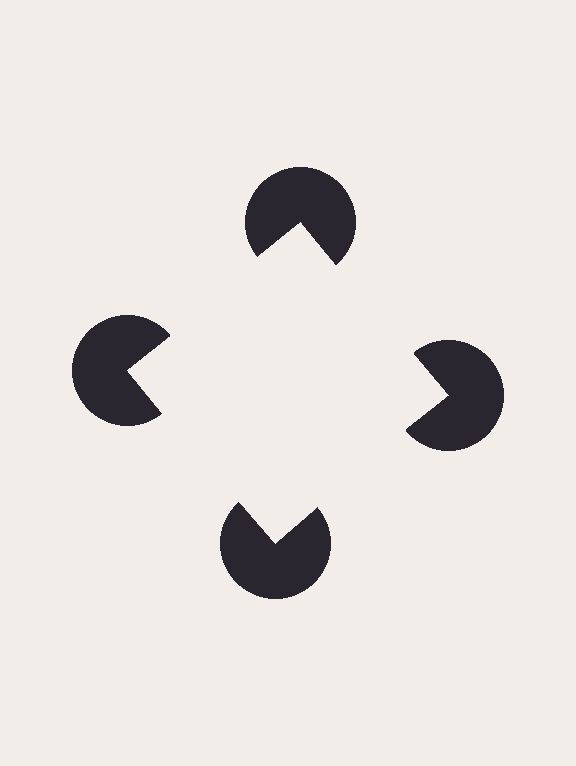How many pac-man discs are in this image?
There are 4 — one at each vertex of the illusory square.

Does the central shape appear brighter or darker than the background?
It typically appears slightly brighter than the background, even though no actual brightness change is drawn.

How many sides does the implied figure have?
4 sides.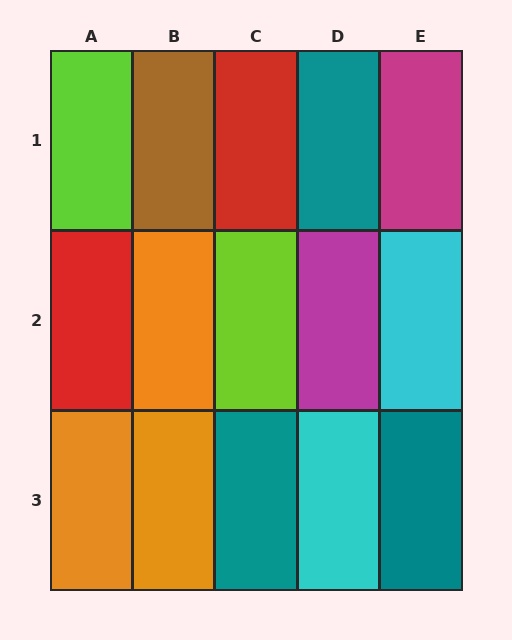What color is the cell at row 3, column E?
Teal.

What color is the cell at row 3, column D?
Cyan.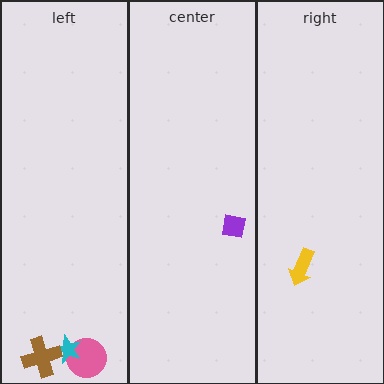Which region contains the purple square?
The center region.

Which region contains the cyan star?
The left region.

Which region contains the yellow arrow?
The right region.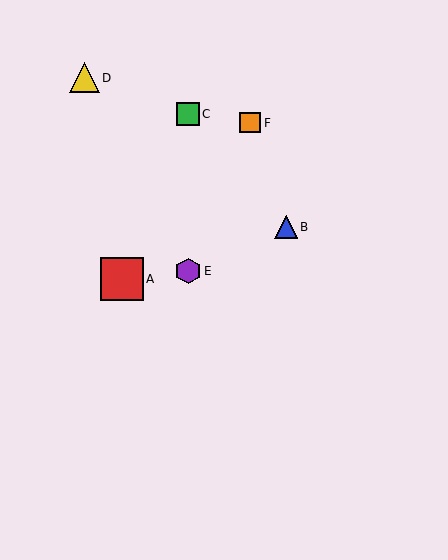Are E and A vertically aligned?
No, E is at x≈188 and A is at x≈122.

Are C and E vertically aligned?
Yes, both are at x≈188.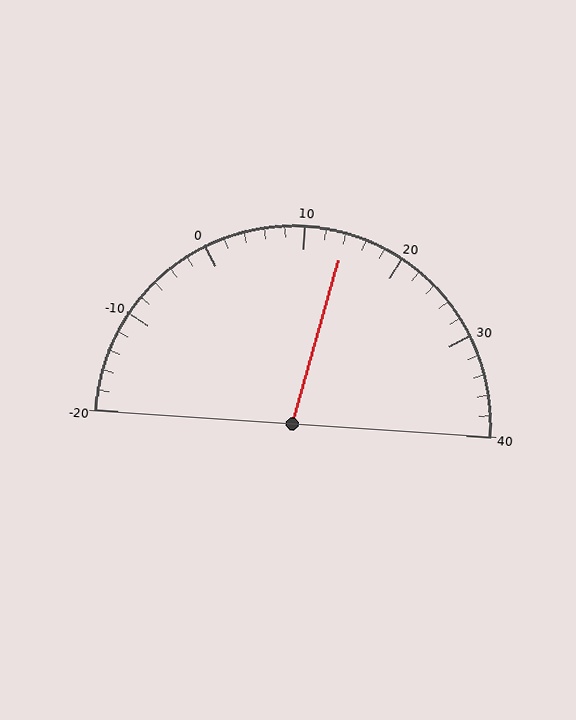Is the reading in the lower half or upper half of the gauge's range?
The reading is in the upper half of the range (-20 to 40).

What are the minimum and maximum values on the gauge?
The gauge ranges from -20 to 40.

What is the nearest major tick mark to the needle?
The nearest major tick mark is 10.